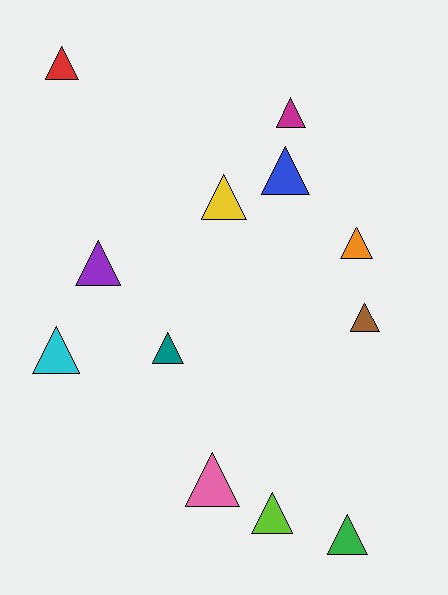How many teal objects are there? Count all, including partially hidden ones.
There is 1 teal object.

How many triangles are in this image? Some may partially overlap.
There are 12 triangles.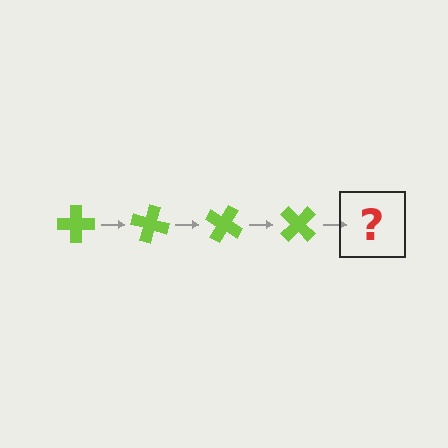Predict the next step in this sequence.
The next step is a lime cross rotated 60 degrees.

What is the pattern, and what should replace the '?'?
The pattern is that the cross rotates 15 degrees each step. The '?' should be a lime cross rotated 60 degrees.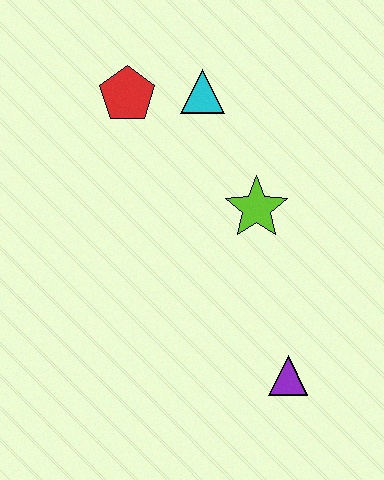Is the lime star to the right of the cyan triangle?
Yes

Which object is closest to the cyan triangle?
The red pentagon is closest to the cyan triangle.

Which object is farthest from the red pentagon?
The purple triangle is farthest from the red pentagon.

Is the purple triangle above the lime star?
No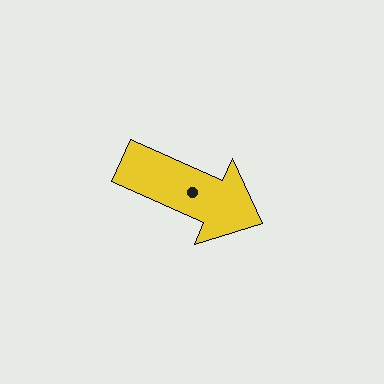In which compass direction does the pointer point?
Southeast.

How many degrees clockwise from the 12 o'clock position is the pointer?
Approximately 114 degrees.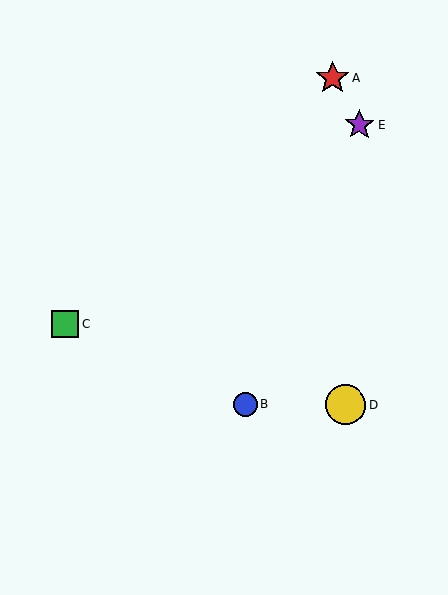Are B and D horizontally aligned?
Yes, both are at y≈405.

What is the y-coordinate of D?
Object D is at y≈405.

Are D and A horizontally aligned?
No, D is at y≈405 and A is at y≈78.